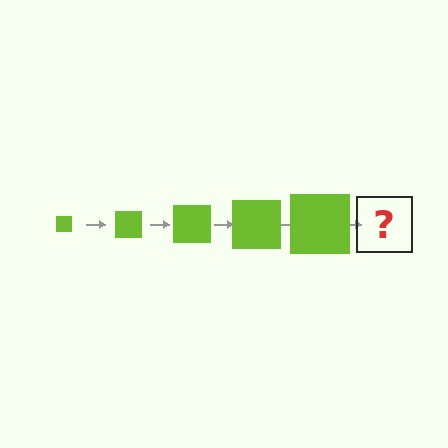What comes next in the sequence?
The next element should be a lime square, larger than the previous one.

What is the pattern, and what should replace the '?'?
The pattern is that the square gets progressively larger each step. The '?' should be a lime square, larger than the previous one.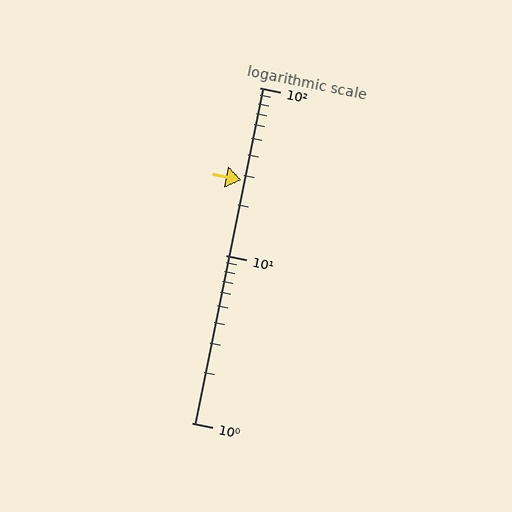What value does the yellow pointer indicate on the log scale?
The pointer indicates approximately 28.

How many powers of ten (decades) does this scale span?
The scale spans 2 decades, from 1 to 100.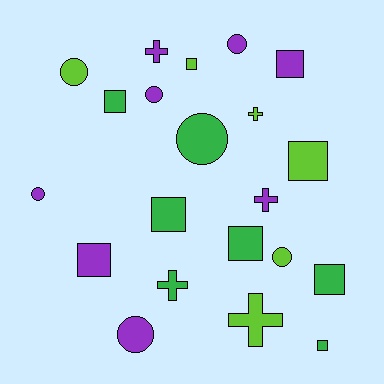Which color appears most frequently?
Purple, with 8 objects.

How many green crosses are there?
There is 1 green cross.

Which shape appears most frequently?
Square, with 9 objects.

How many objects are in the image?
There are 21 objects.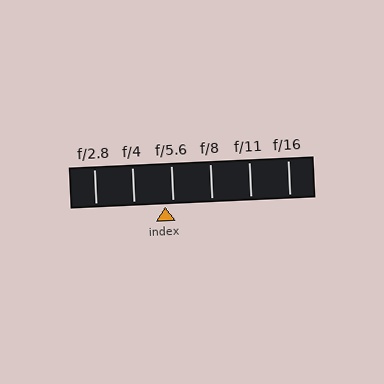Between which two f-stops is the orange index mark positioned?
The index mark is between f/4 and f/5.6.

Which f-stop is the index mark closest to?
The index mark is closest to f/5.6.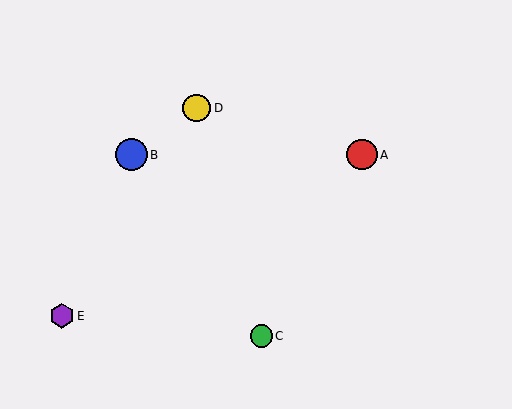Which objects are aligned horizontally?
Objects A, B are aligned horizontally.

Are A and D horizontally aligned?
No, A is at y≈155 and D is at y≈108.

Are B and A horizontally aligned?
Yes, both are at y≈155.